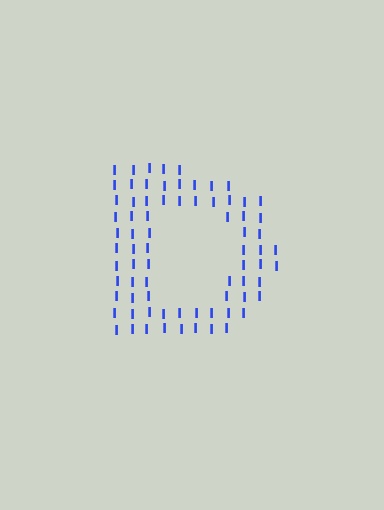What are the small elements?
The small elements are letter I's.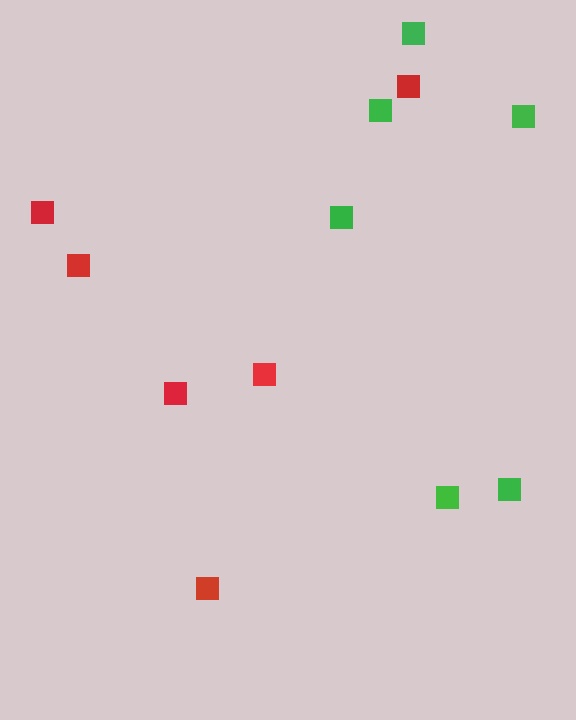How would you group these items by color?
There are 2 groups: one group of green squares (6) and one group of red squares (6).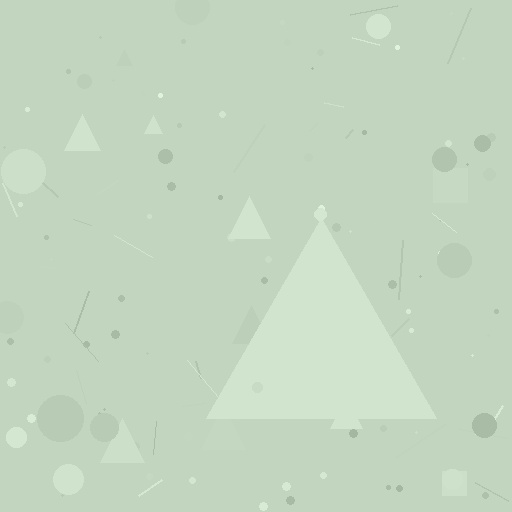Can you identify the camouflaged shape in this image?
The camouflaged shape is a triangle.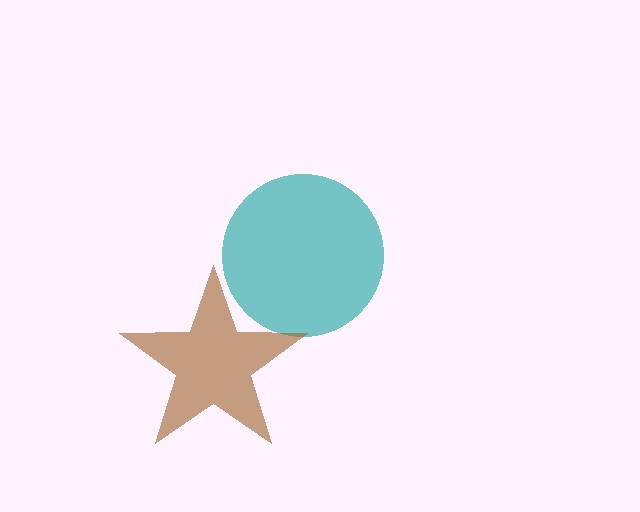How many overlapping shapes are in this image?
There are 2 overlapping shapes in the image.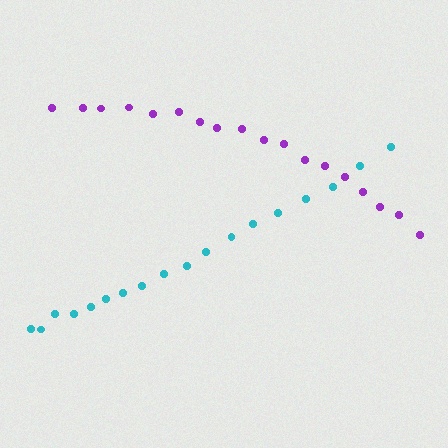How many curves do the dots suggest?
There are 2 distinct paths.